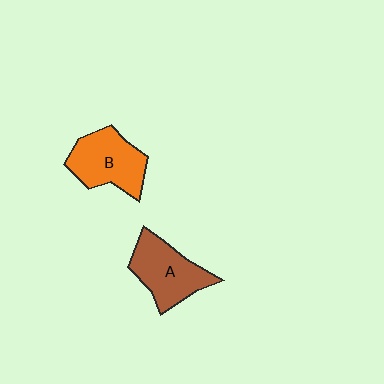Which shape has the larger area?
Shape B (orange).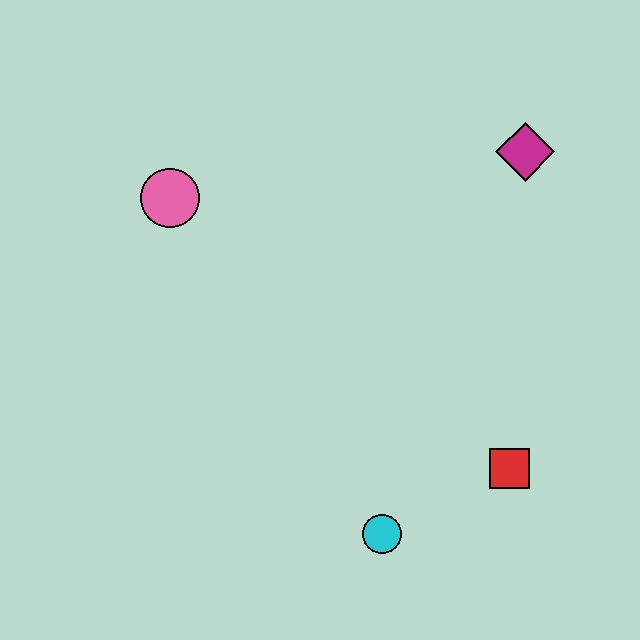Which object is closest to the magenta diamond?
The red square is closest to the magenta diamond.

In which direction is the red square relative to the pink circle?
The red square is to the right of the pink circle.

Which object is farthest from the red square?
The pink circle is farthest from the red square.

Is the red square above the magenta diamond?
No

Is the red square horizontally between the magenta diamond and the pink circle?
Yes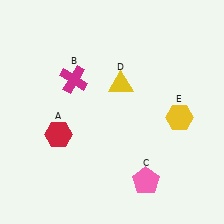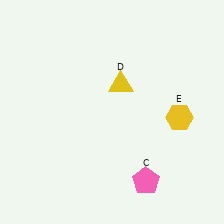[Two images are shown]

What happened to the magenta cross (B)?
The magenta cross (B) was removed in Image 2. It was in the top-left area of Image 1.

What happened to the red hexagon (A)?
The red hexagon (A) was removed in Image 2. It was in the bottom-left area of Image 1.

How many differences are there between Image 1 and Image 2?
There are 2 differences between the two images.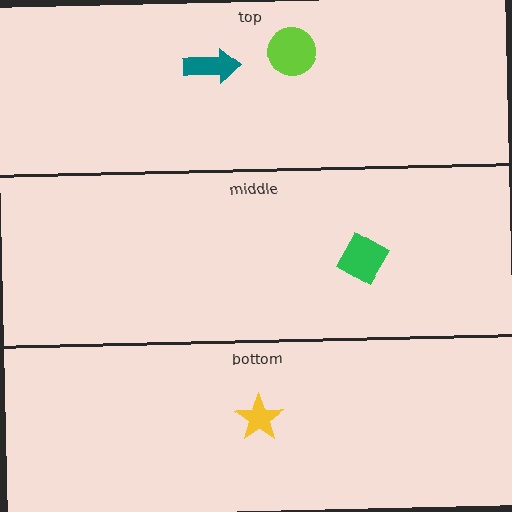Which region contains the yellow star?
The bottom region.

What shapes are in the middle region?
The green square.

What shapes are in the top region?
The lime circle, the teal arrow.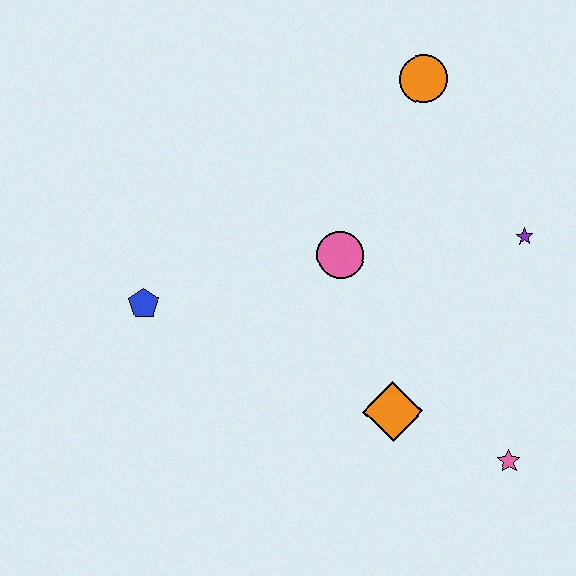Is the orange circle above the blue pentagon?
Yes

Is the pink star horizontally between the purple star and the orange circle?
Yes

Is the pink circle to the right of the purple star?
No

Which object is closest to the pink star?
The orange diamond is closest to the pink star.